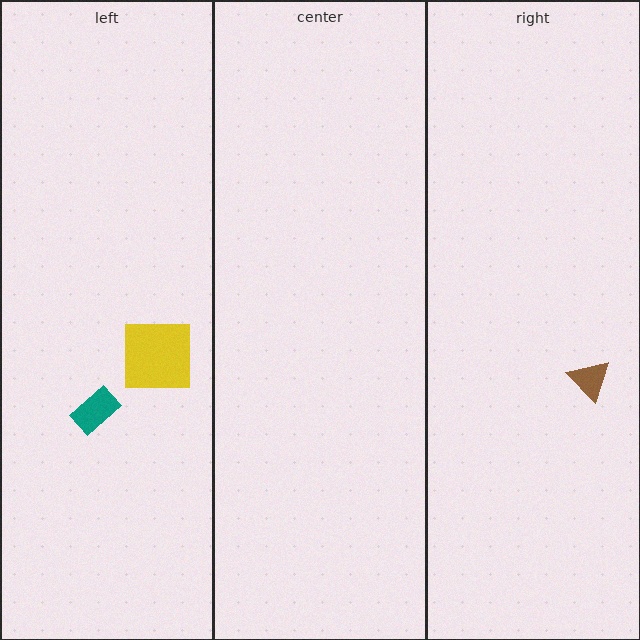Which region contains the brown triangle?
The right region.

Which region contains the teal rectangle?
The left region.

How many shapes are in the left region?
2.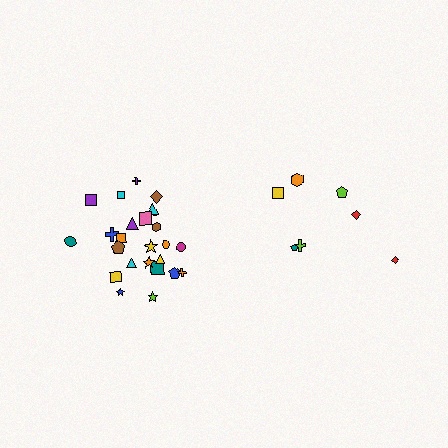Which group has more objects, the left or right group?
The left group.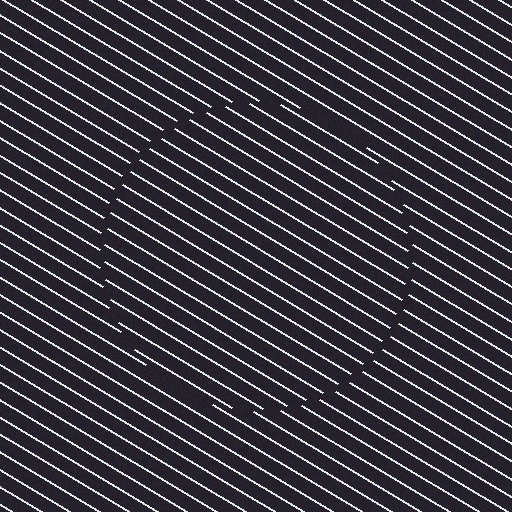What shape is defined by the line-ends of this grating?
An illusory circle. The interior of the shape contains the same grating, shifted by half a period — the contour is defined by the phase discontinuity where line-ends from the inner and outer gratings abut.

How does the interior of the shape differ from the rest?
The interior of the shape contains the same grating, shifted by half a period — the contour is defined by the phase discontinuity where line-ends from the inner and outer gratings abut.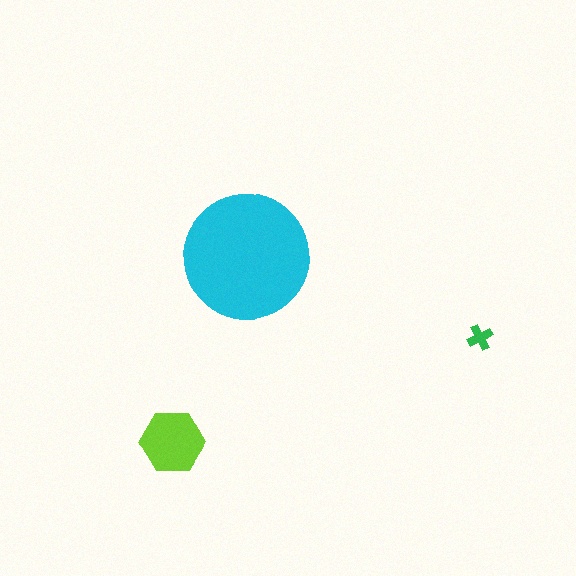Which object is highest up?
The cyan circle is topmost.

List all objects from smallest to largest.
The green cross, the lime hexagon, the cyan circle.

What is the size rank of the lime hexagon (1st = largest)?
2nd.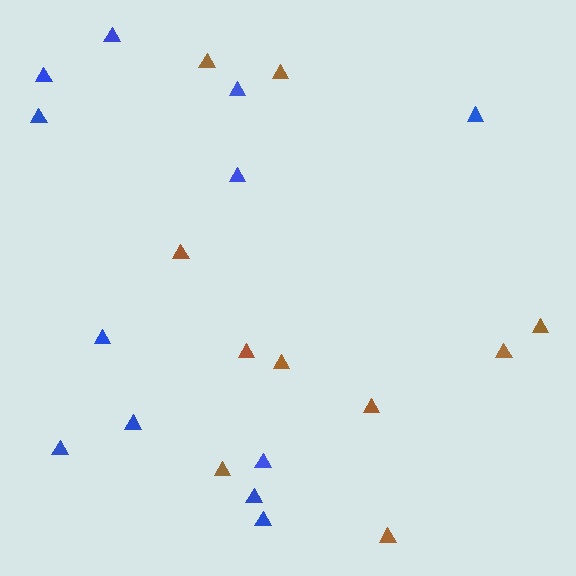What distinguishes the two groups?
There are 2 groups: one group of brown triangles (10) and one group of blue triangles (12).